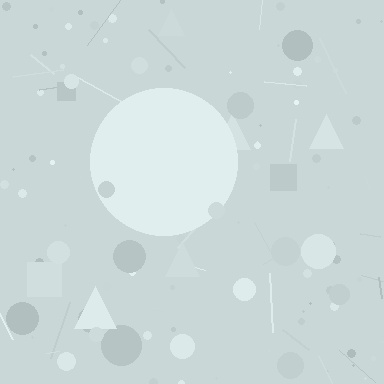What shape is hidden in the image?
A circle is hidden in the image.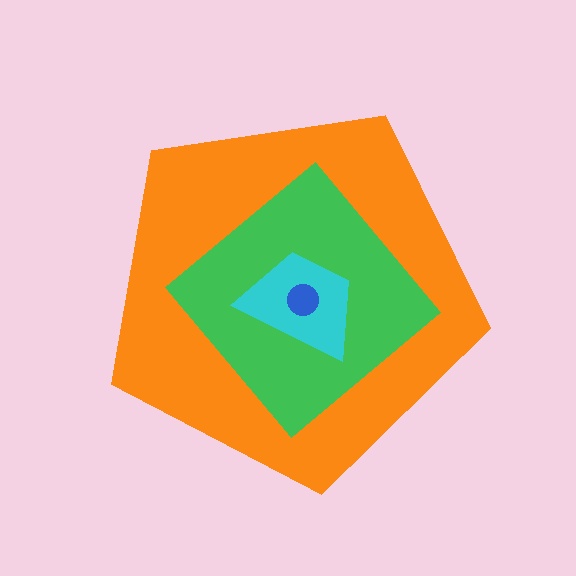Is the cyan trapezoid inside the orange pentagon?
Yes.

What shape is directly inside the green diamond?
The cyan trapezoid.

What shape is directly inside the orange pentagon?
The green diamond.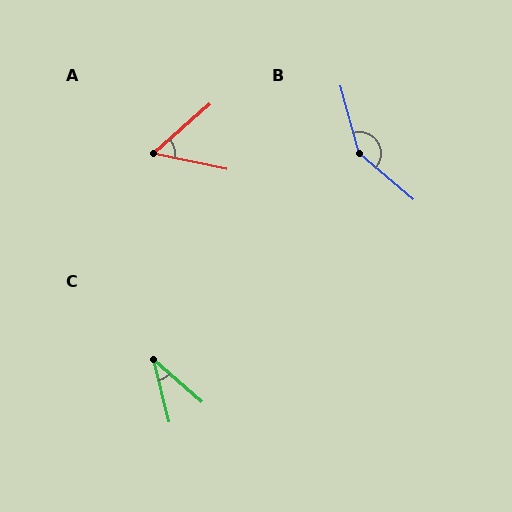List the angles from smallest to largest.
C (36°), A (53°), B (146°).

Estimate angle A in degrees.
Approximately 53 degrees.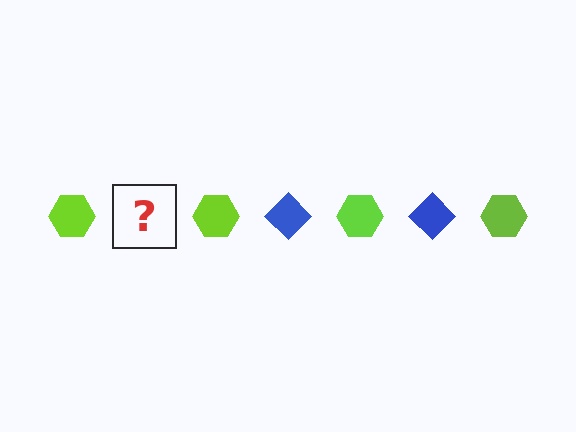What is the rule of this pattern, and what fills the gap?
The rule is that the pattern alternates between lime hexagon and blue diamond. The gap should be filled with a blue diamond.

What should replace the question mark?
The question mark should be replaced with a blue diamond.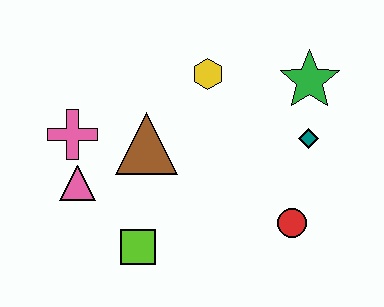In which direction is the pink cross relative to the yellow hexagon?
The pink cross is to the left of the yellow hexagon.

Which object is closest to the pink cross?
The pink triangle is closest to the pink cross.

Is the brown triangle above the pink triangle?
Yes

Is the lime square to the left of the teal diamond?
Yes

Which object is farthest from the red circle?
The pink cross is farthest from the red circle.